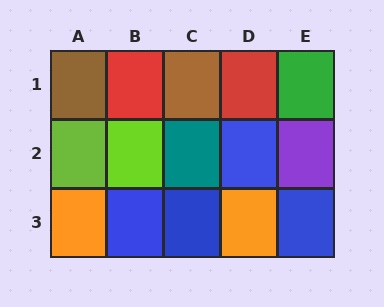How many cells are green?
1 cell is green.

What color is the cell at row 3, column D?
Orange.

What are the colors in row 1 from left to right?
Brown, red, brown, red, green.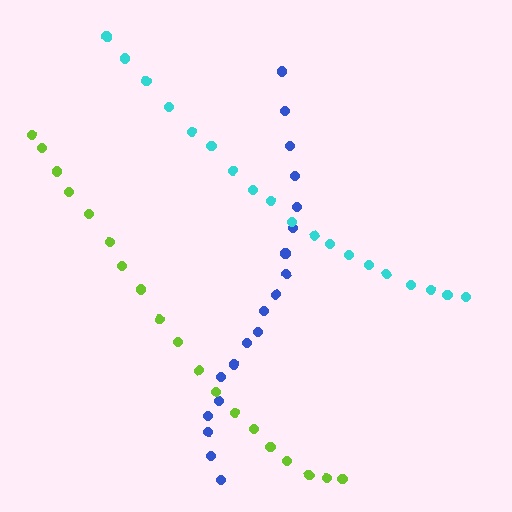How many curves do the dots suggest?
There are 3 distinct paths.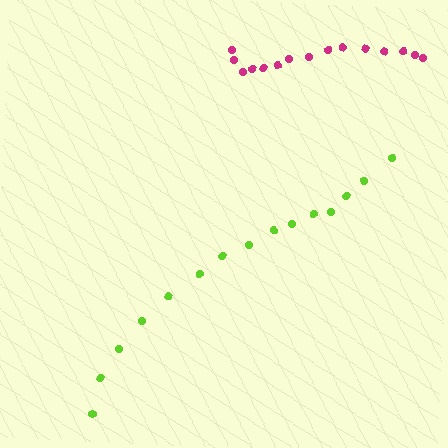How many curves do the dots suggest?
There are 2 distinct paths.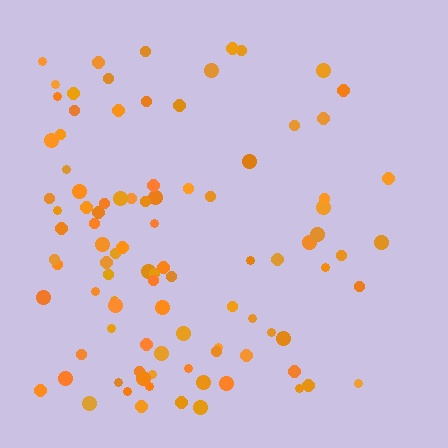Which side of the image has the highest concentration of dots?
The left.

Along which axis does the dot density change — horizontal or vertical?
Horizontal.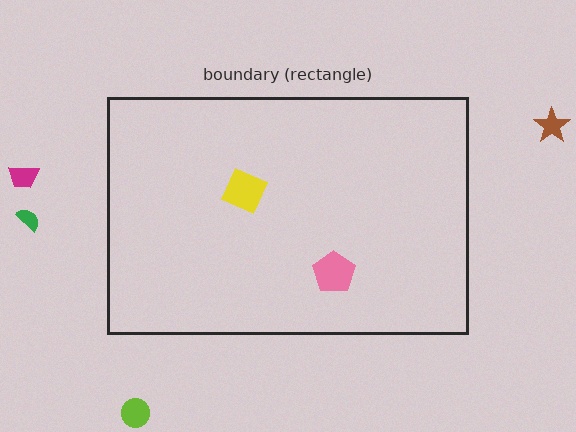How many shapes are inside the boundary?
2 inside, 4 outside.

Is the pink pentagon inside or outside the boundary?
Inside.